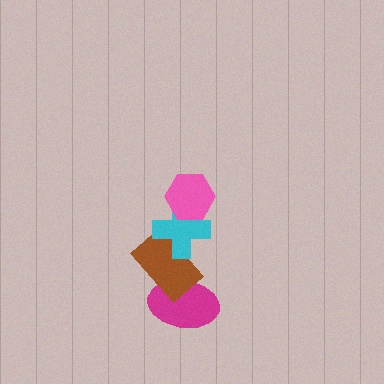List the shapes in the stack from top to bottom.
From top to bottom: the pink hexagon, the cyan cross, the brown rectangle, the magenta ellipse.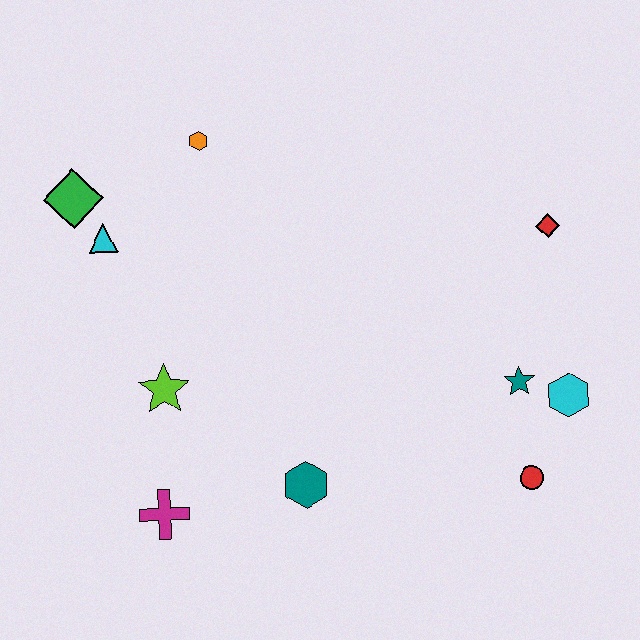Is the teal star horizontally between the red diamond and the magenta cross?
Yes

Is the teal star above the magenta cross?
Yes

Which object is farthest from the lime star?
The red diamond is farthest from the lime star.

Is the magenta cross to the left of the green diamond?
No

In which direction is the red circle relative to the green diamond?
The red circle is to the right of the green diamond.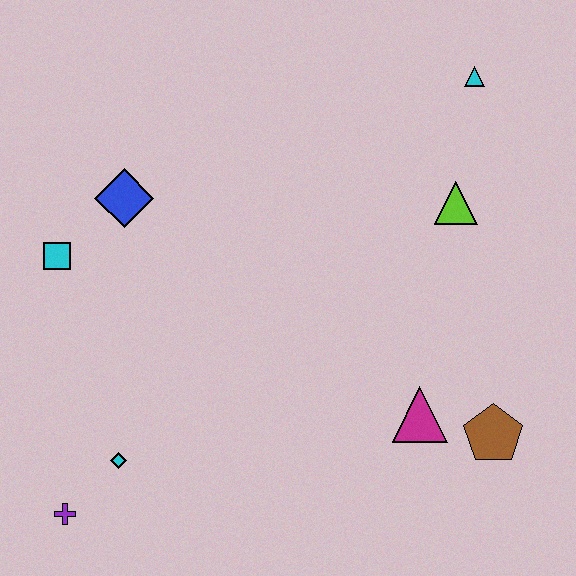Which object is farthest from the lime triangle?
The purple cross is farthest from the lime triangle.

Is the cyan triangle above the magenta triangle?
Yes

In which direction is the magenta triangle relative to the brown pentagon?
The magenta triangle is to the left of the brown pentagon.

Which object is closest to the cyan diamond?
The purple cross is closest to the cyan diamond.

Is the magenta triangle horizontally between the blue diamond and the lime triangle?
Yes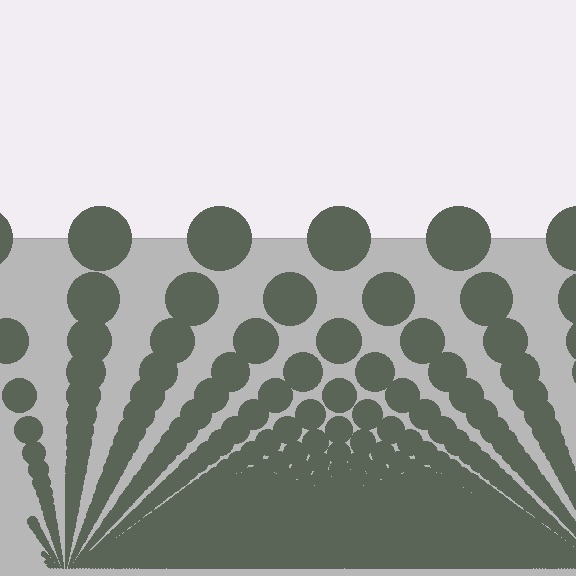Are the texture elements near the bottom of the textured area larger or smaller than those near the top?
Smaller. The gradient is inverted — elements near the bottom are smaller and denser.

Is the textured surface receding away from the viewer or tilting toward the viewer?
The surface appears to tilt toward the viewer. Texture elements get larger and sparser toward the top.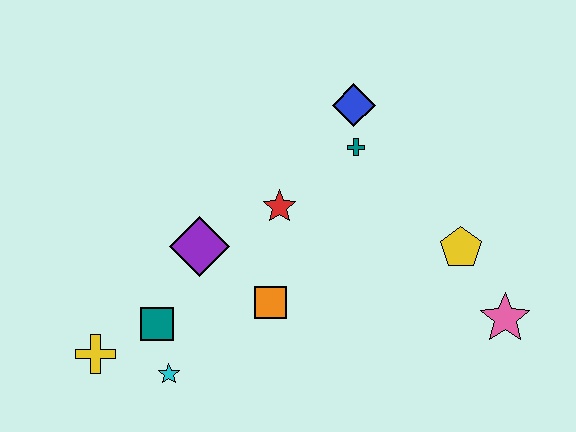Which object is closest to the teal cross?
The blue diamond is closest to the teal cross.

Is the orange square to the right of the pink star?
No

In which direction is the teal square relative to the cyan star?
The teal square is above the cyan star.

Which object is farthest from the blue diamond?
The yellow cross is farthest from the blue diamond.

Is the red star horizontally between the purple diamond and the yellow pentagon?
Yes